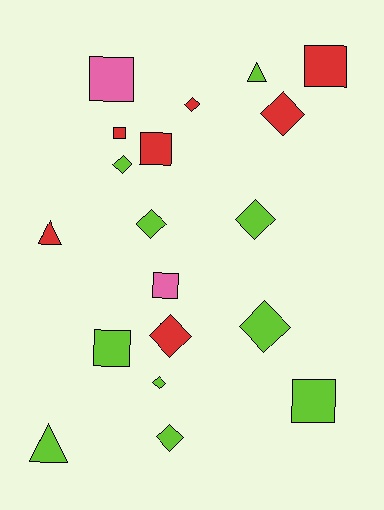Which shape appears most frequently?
Diamond, with 9 objects.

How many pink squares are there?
There are 2 pink squares.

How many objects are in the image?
There are 19 objects.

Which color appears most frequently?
Lime, with 10 objects.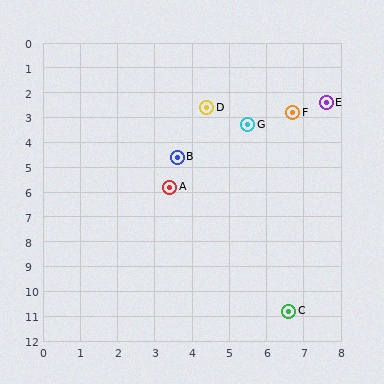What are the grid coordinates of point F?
Point F is at approximately (6.7, 2.8).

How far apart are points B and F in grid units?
Points B and F are about 3.6 grid units apart.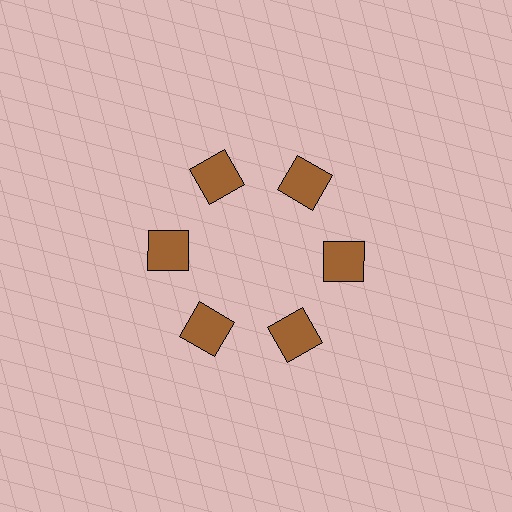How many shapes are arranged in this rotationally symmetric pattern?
There are 6 shapes, arranged in 6 groups of 1.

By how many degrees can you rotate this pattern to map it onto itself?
The pattern maps onto itself every 60 degrees of rotation.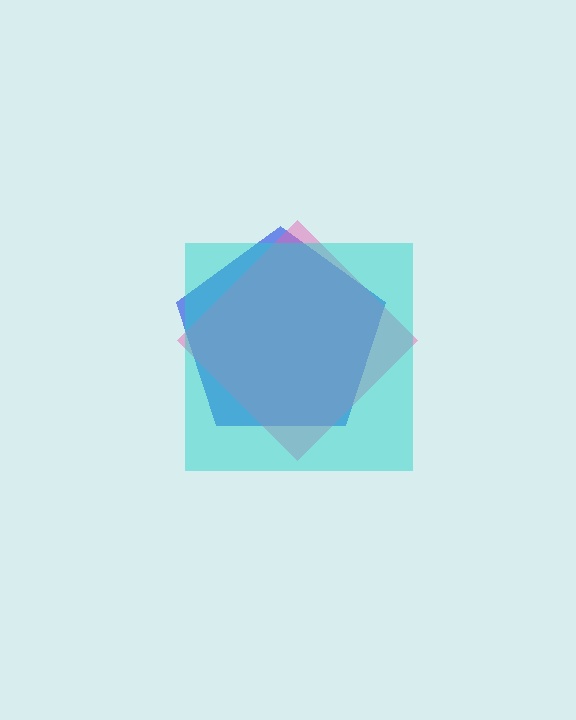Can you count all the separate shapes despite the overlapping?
Yes, there are 3 separate shapes.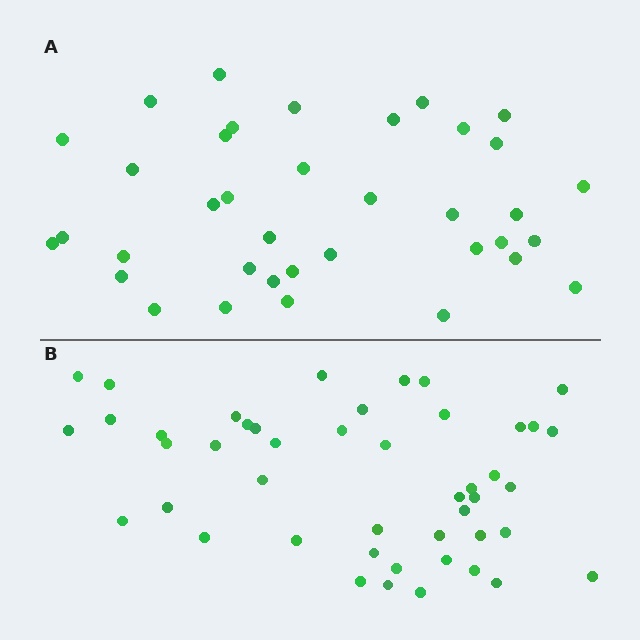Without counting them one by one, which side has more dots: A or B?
Region B (the bottom region) has more dots.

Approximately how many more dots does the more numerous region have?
Region B has roughly 8 or so more dots than region A.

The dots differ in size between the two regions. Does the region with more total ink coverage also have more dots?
No. Region A has more total ink coverage because its dots are larger, but region B actually contains more individual dots. Total area can be misleading — the number of items is what matters here.